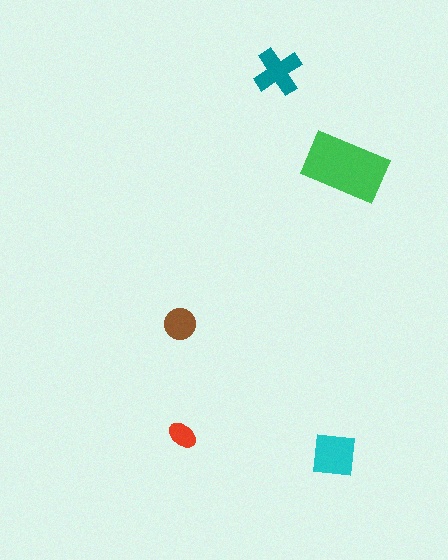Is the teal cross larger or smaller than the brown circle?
Larger.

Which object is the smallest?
The red ellipse.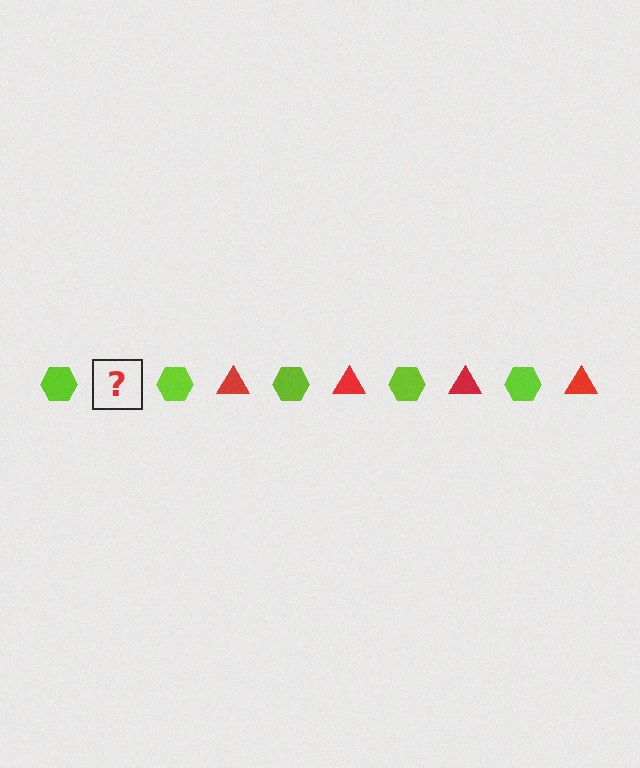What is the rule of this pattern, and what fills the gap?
The rule is that the pattern alternates between lime hexagon and red triangle. The gap should be filled with a red triangle.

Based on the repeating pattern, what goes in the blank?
The blank should be a red triangle.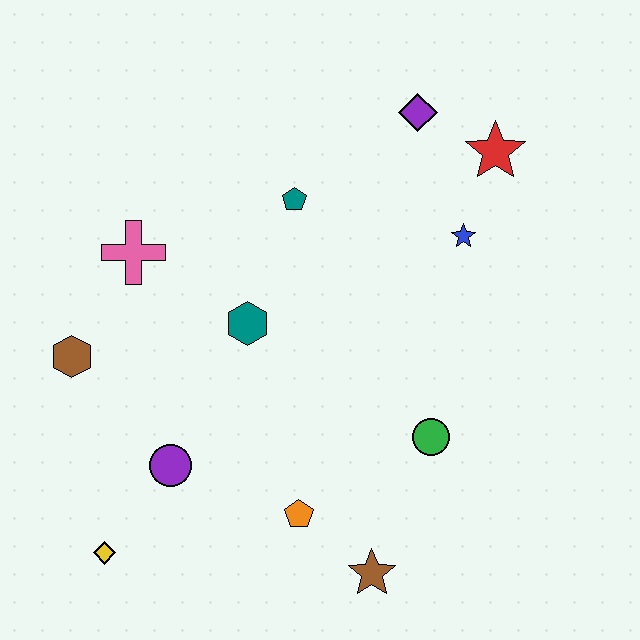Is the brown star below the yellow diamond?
Yes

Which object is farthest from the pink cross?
The brown star is farthest from the pink cross.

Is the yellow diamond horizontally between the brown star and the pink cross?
No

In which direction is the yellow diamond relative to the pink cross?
The yellow diamond is below the pink cross.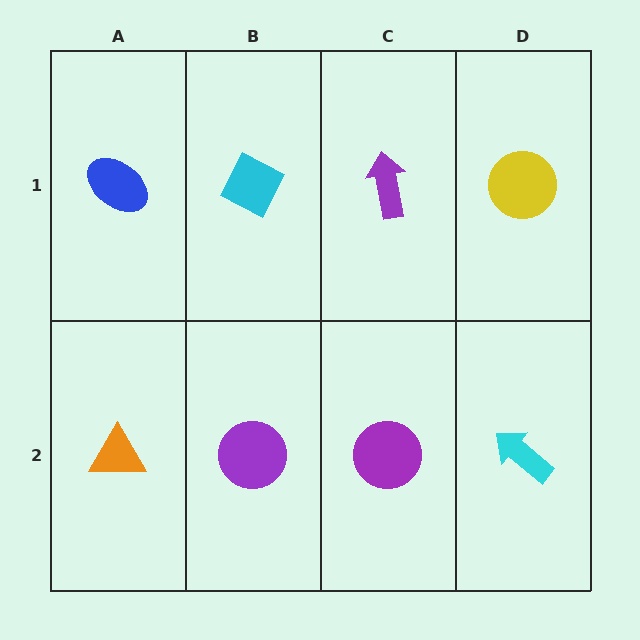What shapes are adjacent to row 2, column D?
A yellow circle (row 1, column D), a purple circle (row 2, column C).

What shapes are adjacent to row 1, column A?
An orange triangle (row 2, column A), a cyan diamond (row 1, column B).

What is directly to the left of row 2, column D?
A purple circle.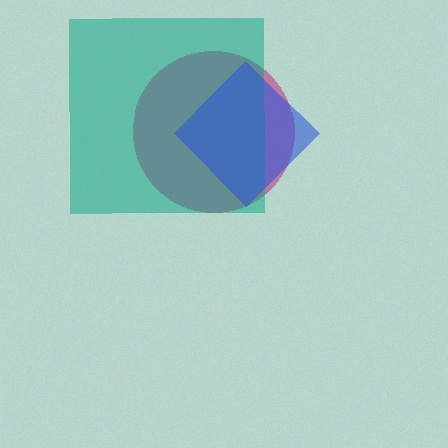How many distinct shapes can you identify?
There are 3 distinct shapes: a magenta circle, a teal square, a blue diamond.